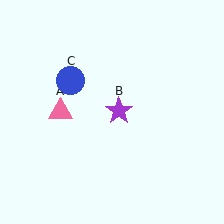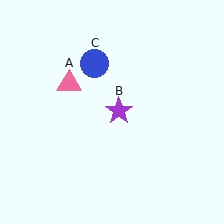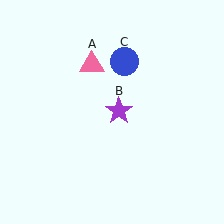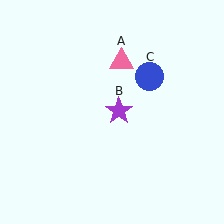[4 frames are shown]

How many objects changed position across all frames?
2 objects changed position: pink triangle (object A), blue circle (object C).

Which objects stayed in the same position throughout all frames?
Purple star (object B) remained stationary.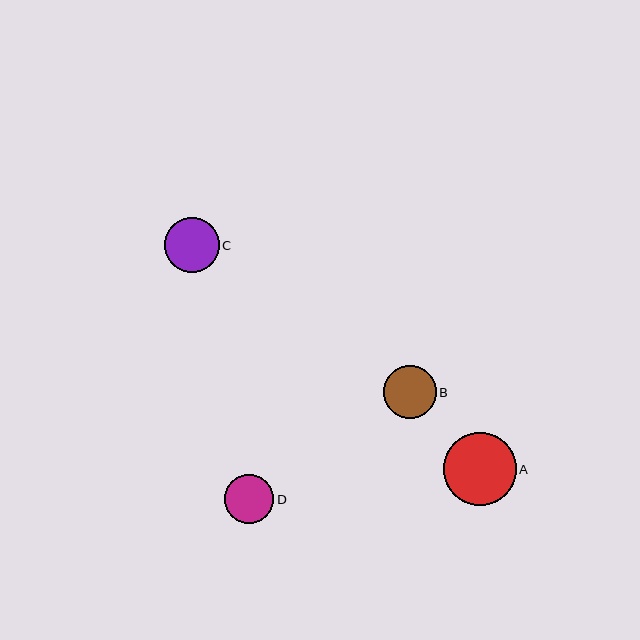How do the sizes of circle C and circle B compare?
Circle C and circle B are approximately the same size.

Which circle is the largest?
Circle A is the largest with a size of approximately 73 pixels.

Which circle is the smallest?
Circle D is the smallest with a size of approximately 49 pixels.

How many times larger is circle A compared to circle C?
Circle A is approximately 1.3 times the size of circle C.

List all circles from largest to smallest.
From largest to smallest: A, C, B, D.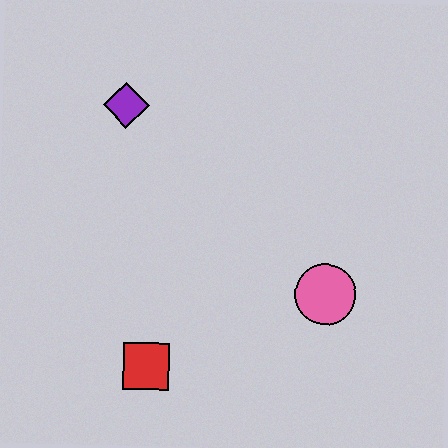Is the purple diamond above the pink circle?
Yes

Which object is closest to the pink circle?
The red square is closest to the pink circle.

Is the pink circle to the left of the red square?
No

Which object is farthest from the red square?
The purple diamond is farthest from the red square.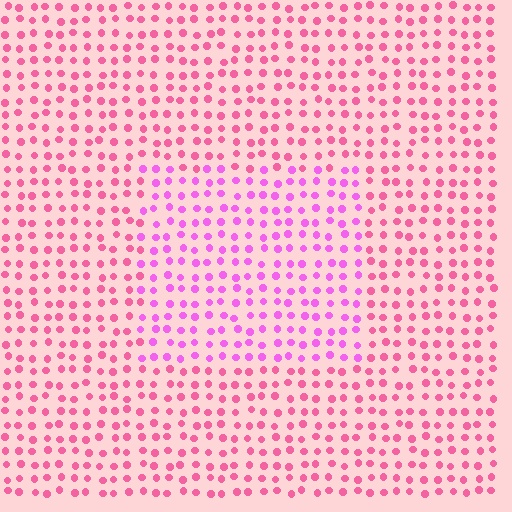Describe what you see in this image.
The image is filled with small pink elements in a uniform arrangement. A rectangle-shaped region is visible where the elements are tinted to a slightly different hue, forming a subtle color boundary.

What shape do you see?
I see a rectangle.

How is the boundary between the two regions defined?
The boundary is defined purely by a slight shift in hue (about 32 degrees). Spacing, size, and orientation are identical on both sides.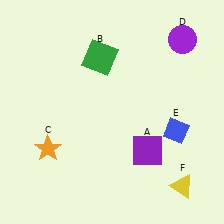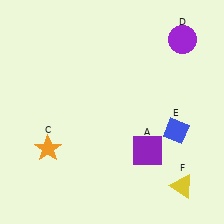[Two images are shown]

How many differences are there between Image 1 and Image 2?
There is 1 difference between the two images.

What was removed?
The green square (B) was removed in Image 2.